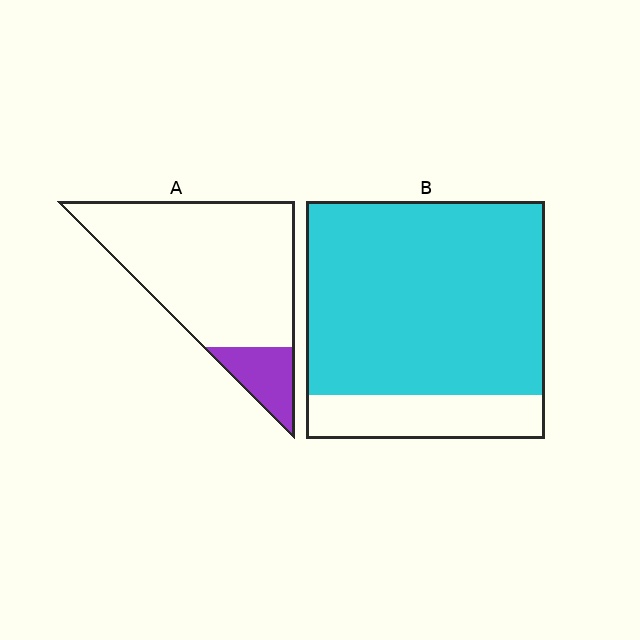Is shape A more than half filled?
No.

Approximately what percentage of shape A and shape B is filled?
A is approximately 15% and B is approximately 80%.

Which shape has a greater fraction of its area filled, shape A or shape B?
Shape B.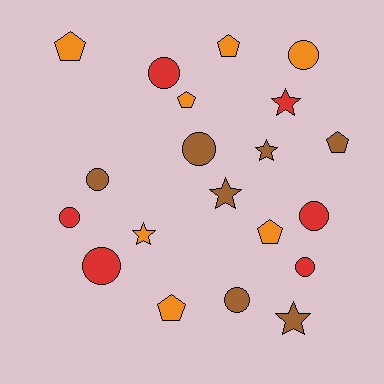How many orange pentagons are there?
There are 5 orange pentagons.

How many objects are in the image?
There are 20 objects.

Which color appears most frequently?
Orange, with 7 objects.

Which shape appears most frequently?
Circle, with 9 objects.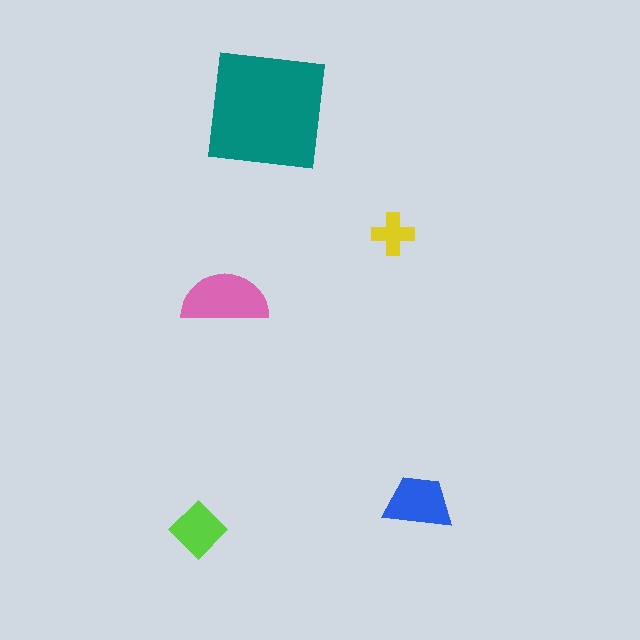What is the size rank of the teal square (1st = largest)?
1st.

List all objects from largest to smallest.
The teal square, the pink semicircle, the blue trapezoid, the lime diamond, the yellow cross.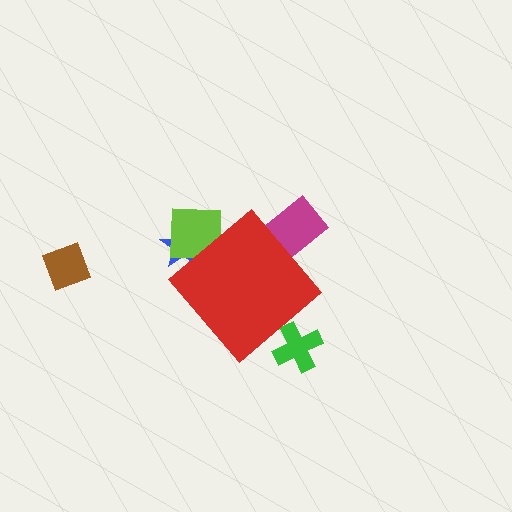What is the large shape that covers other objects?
A red diamond.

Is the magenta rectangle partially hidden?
Yes, the magenta rectangle is partially hidden behind the red diamond.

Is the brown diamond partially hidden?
No, the brown diamond is fully visible.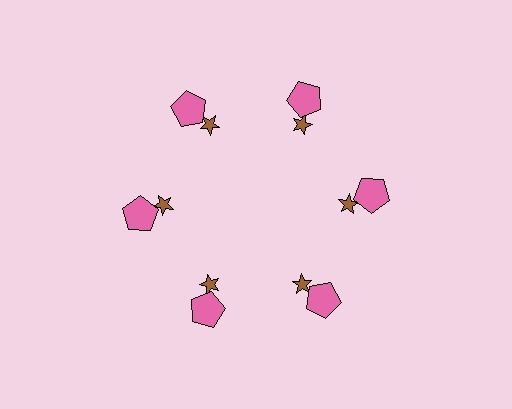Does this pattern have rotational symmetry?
Yes, this pattern has 6-fold rotational symmetry. It looks the same after rotating 60 degrees around the center.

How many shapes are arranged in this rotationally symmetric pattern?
There are 12 shapes, arranged in 6 groups of 2.